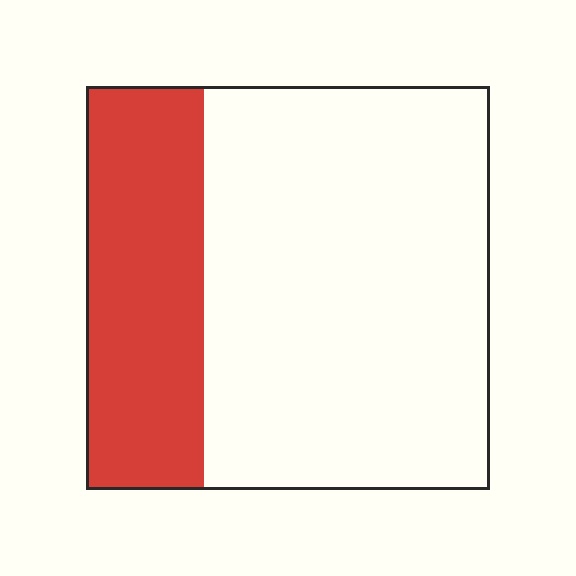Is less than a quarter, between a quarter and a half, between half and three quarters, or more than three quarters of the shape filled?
Between a quarter and a half.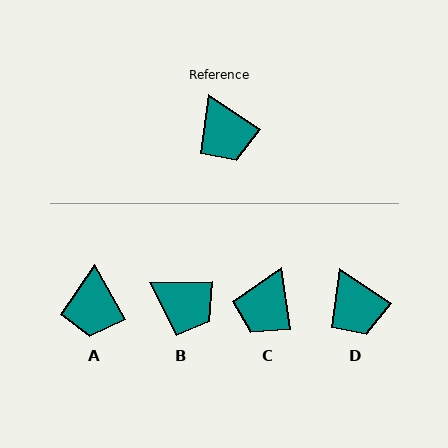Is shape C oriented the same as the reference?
No, it is off by about 47 degrees.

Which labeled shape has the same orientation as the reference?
D.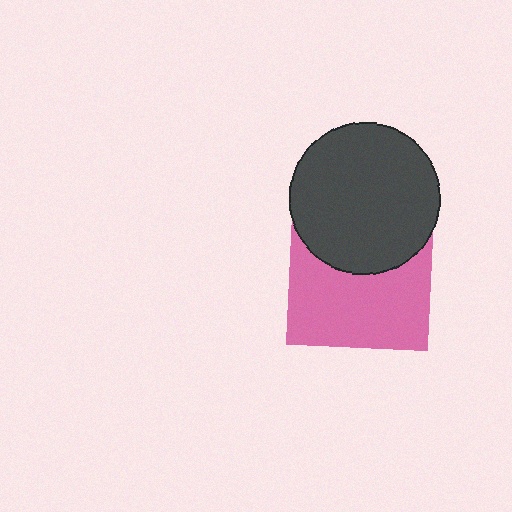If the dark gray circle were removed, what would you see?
You would see the complete pink square.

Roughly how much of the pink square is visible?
About half of it is visible (roughly 61%).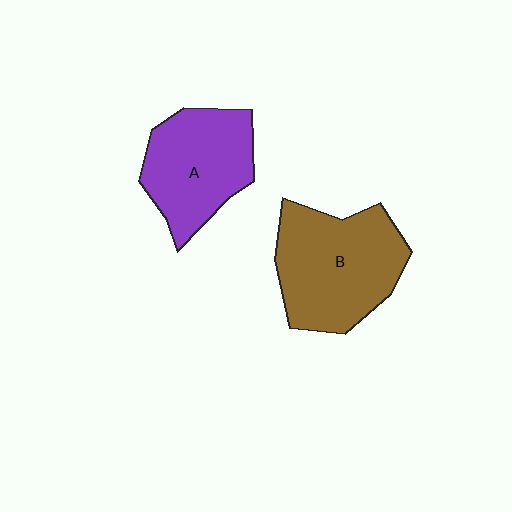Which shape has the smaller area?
Shape A (purple).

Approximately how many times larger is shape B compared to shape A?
Approximately 1.2 times.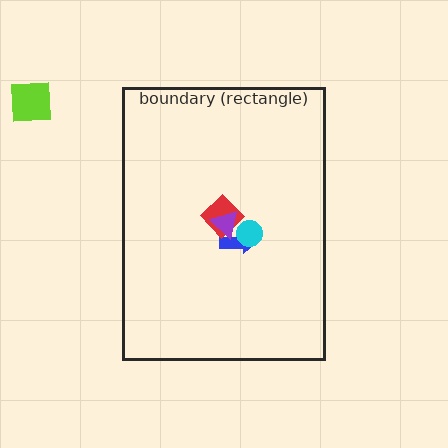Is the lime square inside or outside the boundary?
Outside.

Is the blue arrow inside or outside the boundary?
Inside.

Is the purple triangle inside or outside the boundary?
Inside.